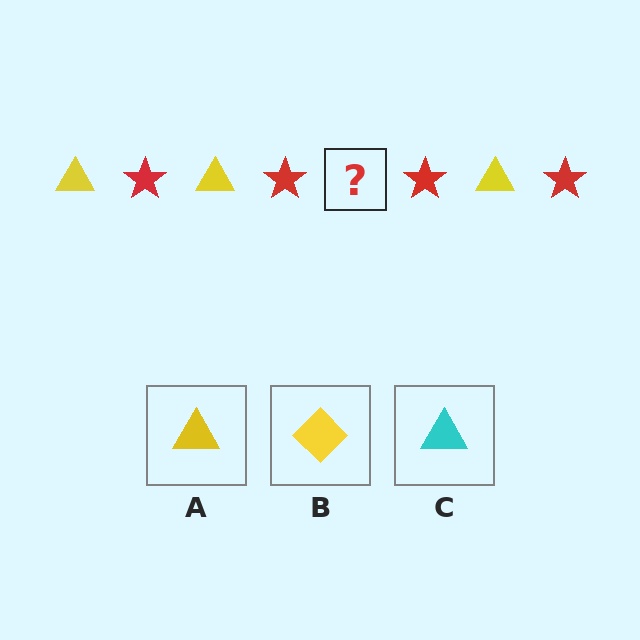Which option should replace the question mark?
Option A.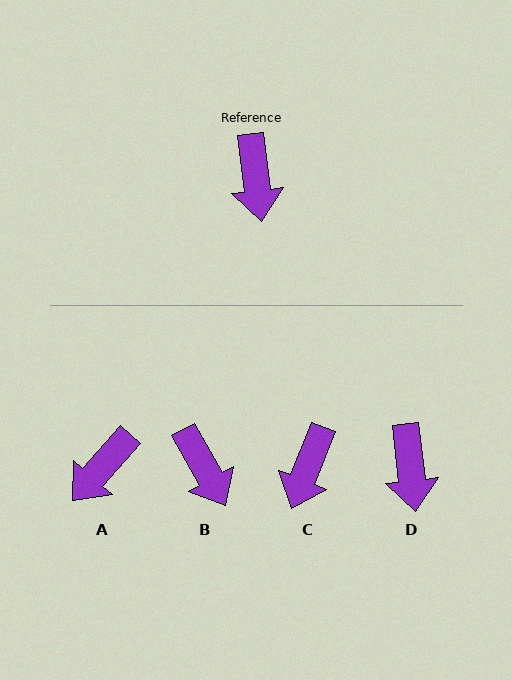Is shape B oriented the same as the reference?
No, it is off by about 23 degrees.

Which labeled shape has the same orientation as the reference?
D.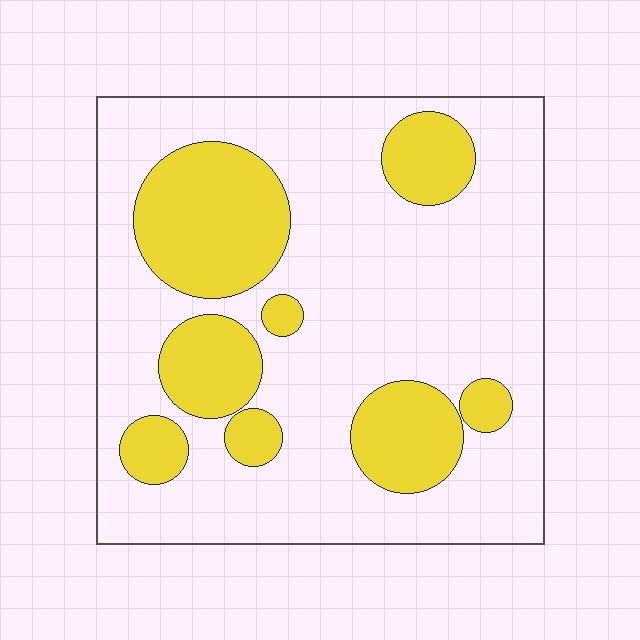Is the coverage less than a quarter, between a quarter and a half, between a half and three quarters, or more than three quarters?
Between a quarter and a half.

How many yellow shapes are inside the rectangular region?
8.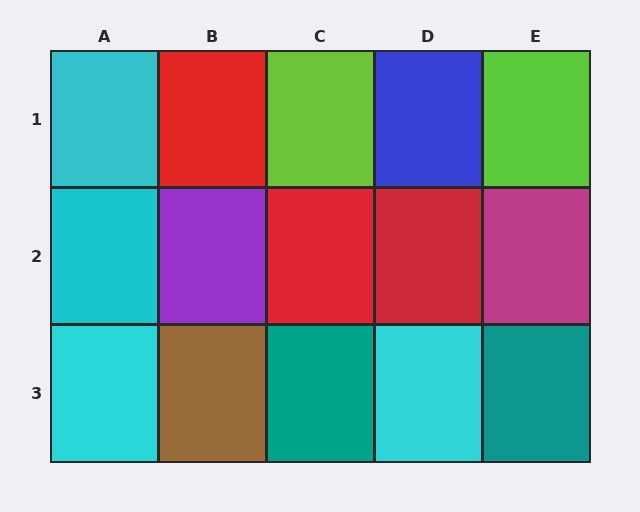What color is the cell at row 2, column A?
Cyan.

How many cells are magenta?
1 cell is magenta.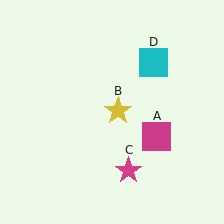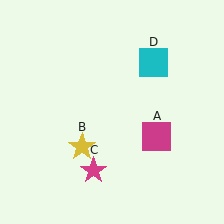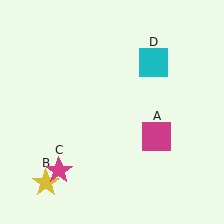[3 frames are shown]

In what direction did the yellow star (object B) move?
The yellow star (object B) moved down and to the left.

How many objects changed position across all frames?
2 objects changed position: yellow star (object B), magenta star (object C).